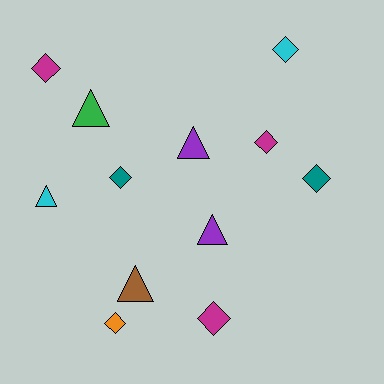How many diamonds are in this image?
There are 7 diamonds.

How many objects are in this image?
There are 12 objects.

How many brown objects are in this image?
There is 1 brown object.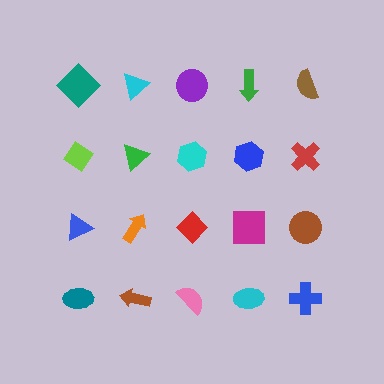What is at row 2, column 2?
A green triangle.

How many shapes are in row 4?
5 shapes.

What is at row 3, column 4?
A magenta square.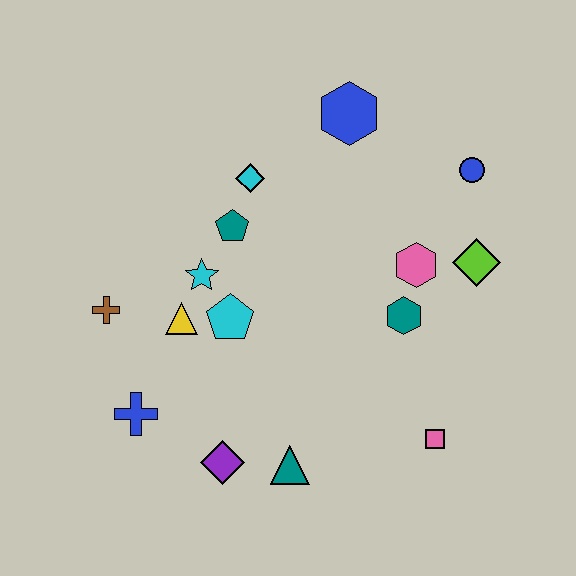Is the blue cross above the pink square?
Yes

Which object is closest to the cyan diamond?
The teal pentagon is closest to the cyan diamond.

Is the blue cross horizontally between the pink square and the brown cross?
Yes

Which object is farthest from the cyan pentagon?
The blue circle is farthest from the cyan pentagon.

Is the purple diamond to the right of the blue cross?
Yes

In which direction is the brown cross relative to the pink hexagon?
The brown cross is to the left of the pink hexagon.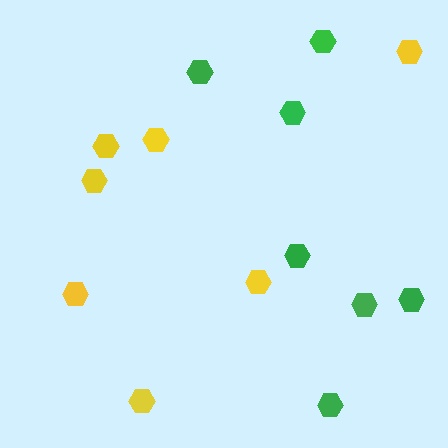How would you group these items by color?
There are 2 groups: one group of yellow hexagons (7) and one group of green hexagons (7).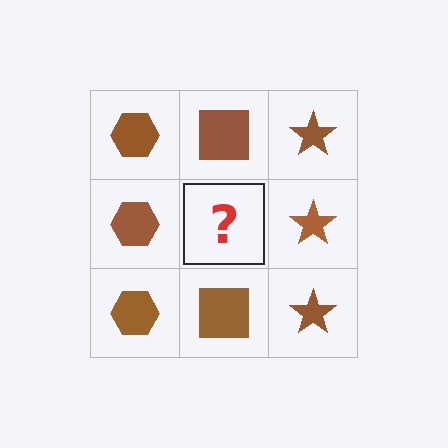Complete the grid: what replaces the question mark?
The question mark should be replaced with a brown square.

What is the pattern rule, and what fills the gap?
The rule is that each column has a consistent shape. The gap should be filled with a brown square.